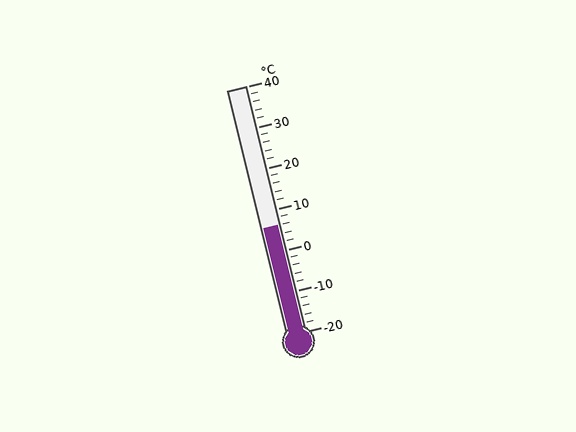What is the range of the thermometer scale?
The thermometer scale ranges from -20°C to 40°C.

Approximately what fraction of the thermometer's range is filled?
The thermometer is filled to approximately 45% of its range.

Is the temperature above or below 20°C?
The temperature is below 20°C.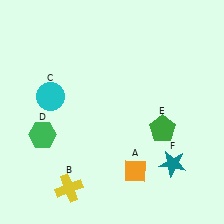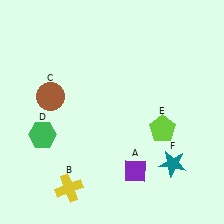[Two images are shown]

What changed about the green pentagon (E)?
In Image 1, E is green. In Image 2, it changed to lime.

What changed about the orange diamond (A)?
In Image 1, A is orange. In Image 2, it changed to purple.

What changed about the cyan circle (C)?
In Image 1, C is cyan. In Image 2, it changed to brown.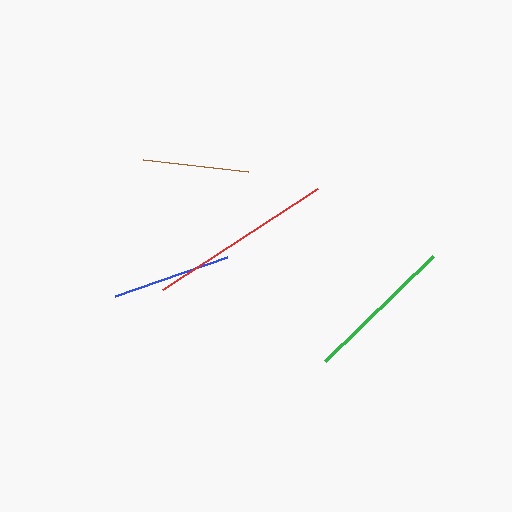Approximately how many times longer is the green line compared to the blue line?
The green line is approximately 1.3 times the length of the blue line.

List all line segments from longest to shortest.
From longest to shortest: red, green, blue, brown.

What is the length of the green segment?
The green segment is approximately 150 pixels long.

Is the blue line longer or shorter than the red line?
The red line is longer than the blue line.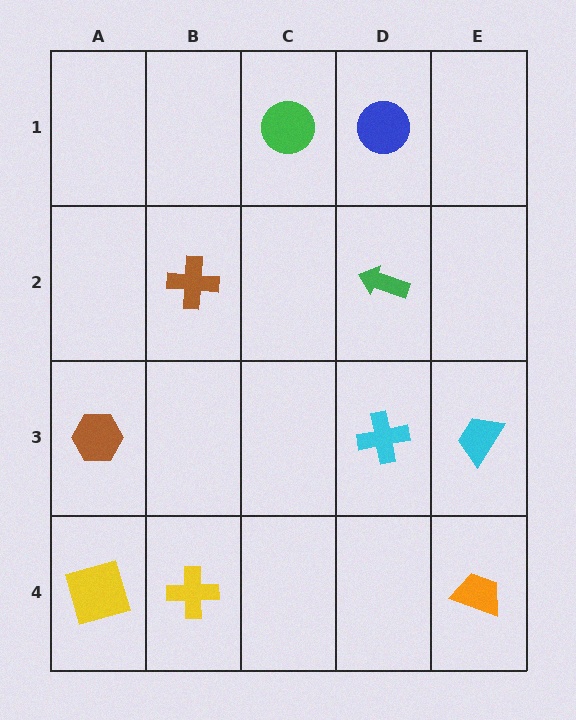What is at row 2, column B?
A brown cross.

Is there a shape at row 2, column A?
No, that cell is empty.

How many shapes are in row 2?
2 shapes.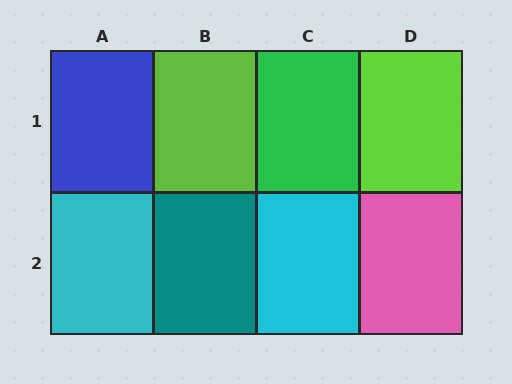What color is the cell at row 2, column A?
Cyan.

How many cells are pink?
1 cell is pink.